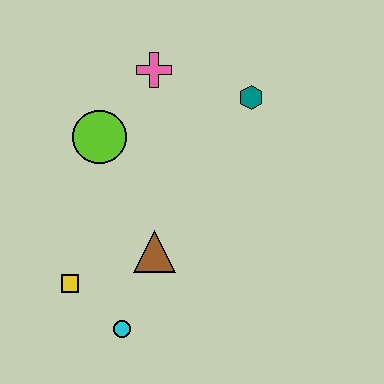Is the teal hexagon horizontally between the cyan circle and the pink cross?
No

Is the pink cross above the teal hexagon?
Yes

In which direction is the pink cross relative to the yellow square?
The pink cross is above the yellow square.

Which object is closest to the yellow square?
The cyan circle is closest to the yellow square.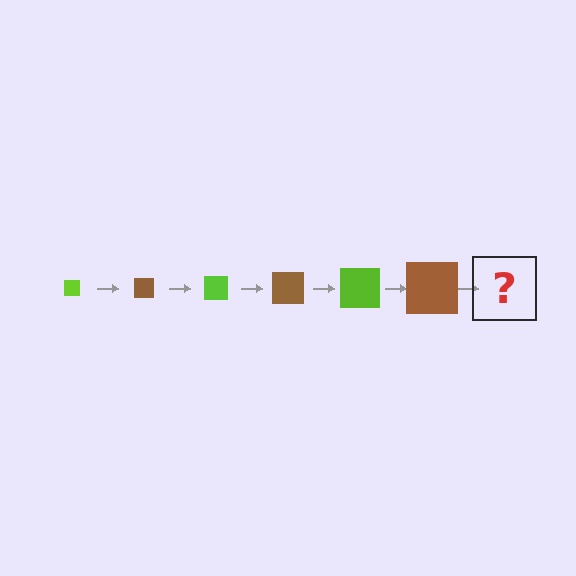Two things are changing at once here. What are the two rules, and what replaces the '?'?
The two rules are that the square grows larger each step and the color cycles through lime and brown. The '?' should be a lime square, larger than the previous one.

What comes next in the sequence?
The next element should be a lime square, larger than the previous one.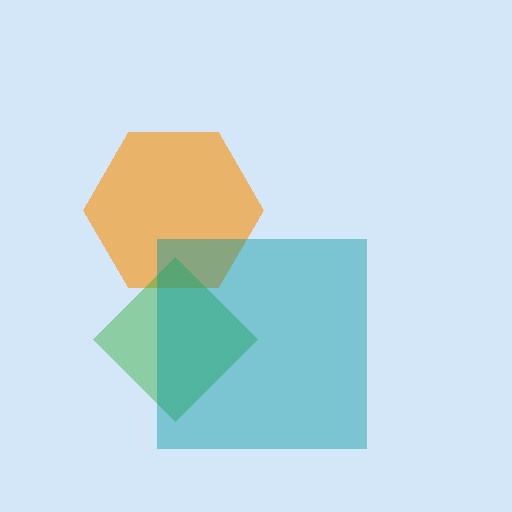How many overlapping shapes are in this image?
There are 3 overlapping shapes in the image.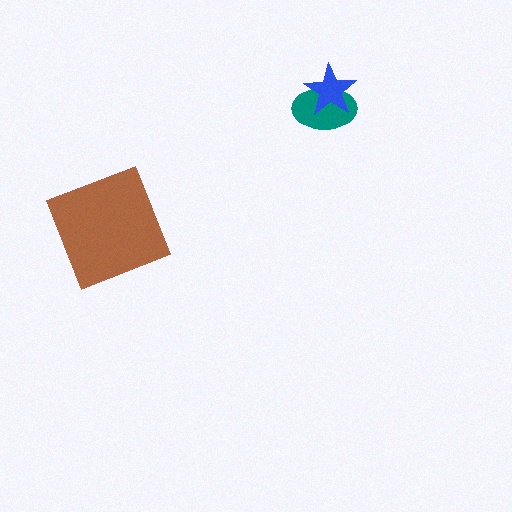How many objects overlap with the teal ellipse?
1 object overlaps with the teal ellipse.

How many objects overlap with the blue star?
1 object overlaps with the blue star.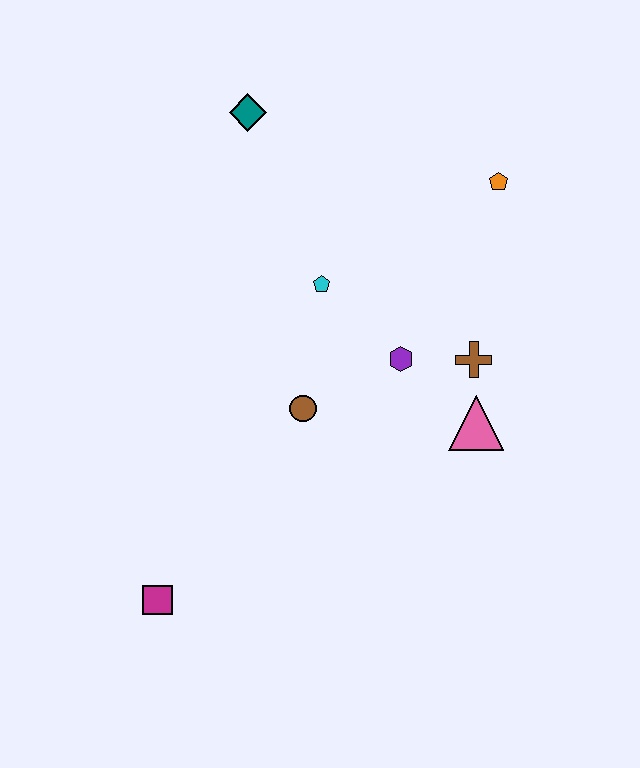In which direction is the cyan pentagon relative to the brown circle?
The cyan pentagon is above the brown circle.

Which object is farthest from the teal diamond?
The magenta square is farthest from the teal diamond.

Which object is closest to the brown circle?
The purple hexagon is closest to the brown circle.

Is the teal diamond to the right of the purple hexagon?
No